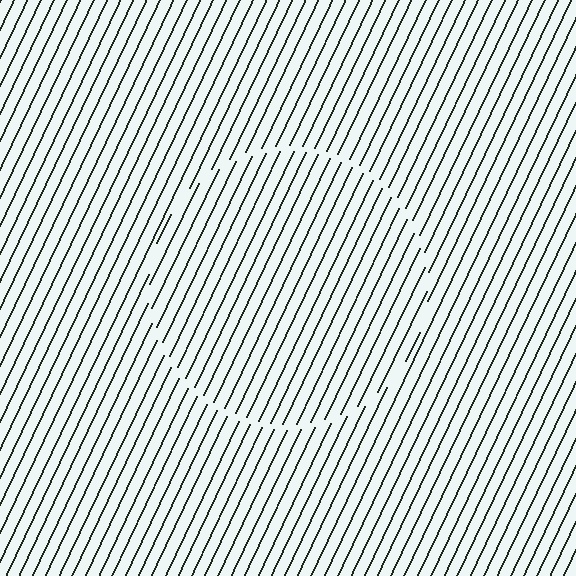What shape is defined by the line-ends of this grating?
An illusory circle. The interior of the shape contains the same grating, shifted by half a period — the contour is defined by the phase discontinuity where line-ends from the inner and outer gratings abut.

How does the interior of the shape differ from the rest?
The interior of the shape contains the same grating, shifted by half a period — the contour is defined by the phase discontinuity where line-ends from the inner and outer gratings abut.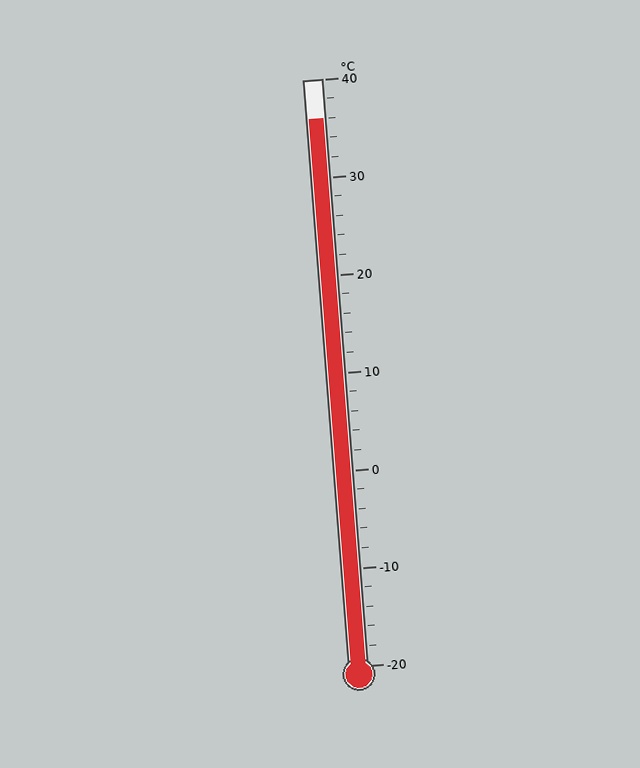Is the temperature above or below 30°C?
The temperature is above 30°C.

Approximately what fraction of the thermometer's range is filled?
The thermometer is filled to approximately 95% of its range.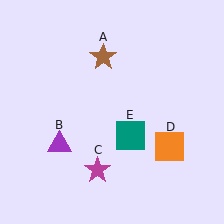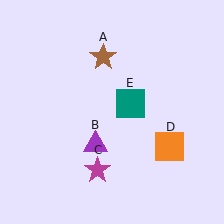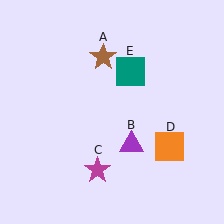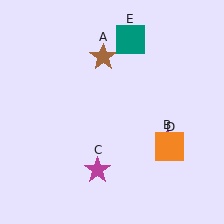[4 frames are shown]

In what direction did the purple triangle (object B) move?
The purple triangle (object B) moved right.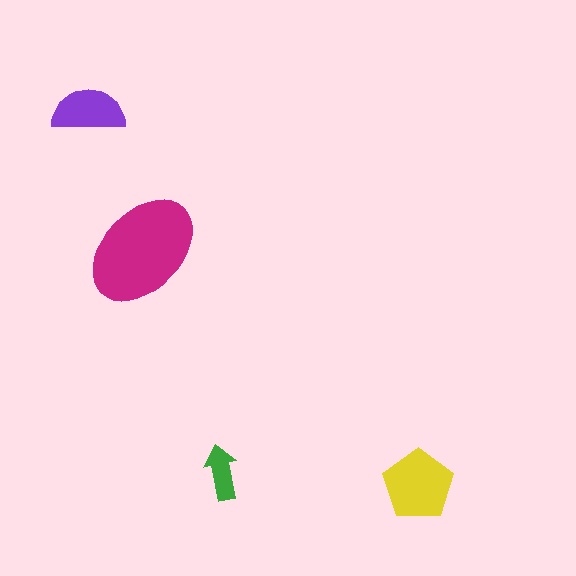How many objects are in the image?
There are 4 objects in the image.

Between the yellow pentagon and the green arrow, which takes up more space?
The yellow pentagon.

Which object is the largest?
The magenta ellipse.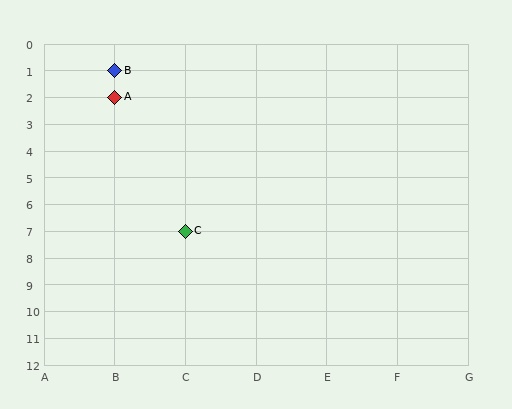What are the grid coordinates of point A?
Point A is at grid coordinates (B, 2).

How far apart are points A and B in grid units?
Points A and B are 1 row apart.